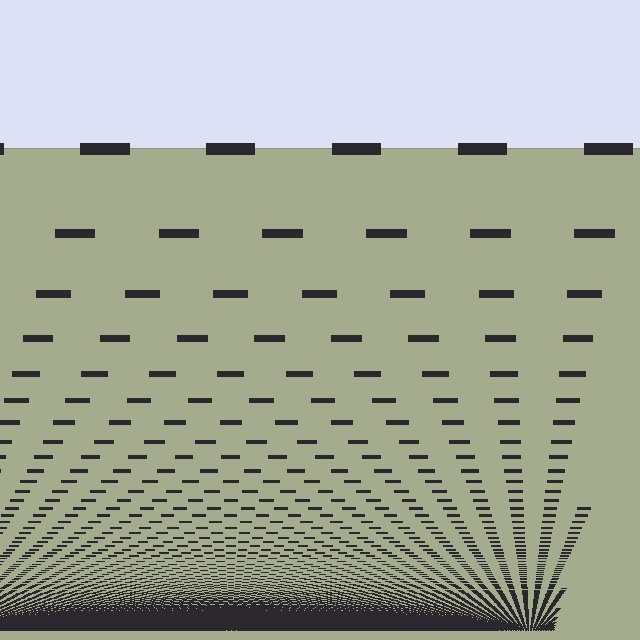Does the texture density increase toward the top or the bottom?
Density increases toward the bottom.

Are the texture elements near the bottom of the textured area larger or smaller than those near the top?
Smaller. The gradient is inverted — elements near the bottom are smaller and denser.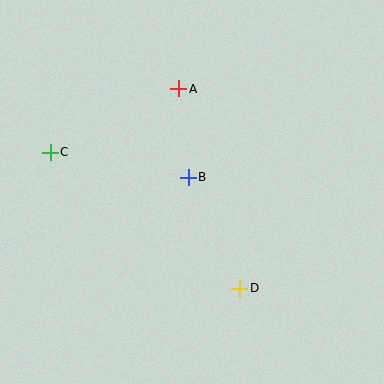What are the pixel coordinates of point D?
Point D is at (240, 288).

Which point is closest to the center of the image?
Point B at (188, 177) is closest to the center.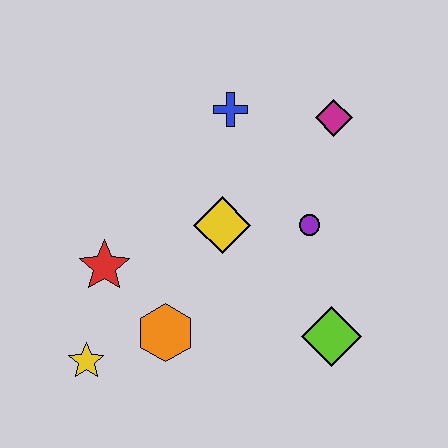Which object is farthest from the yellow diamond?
The yellow star is farthest from the yellow diamond.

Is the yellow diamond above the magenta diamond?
No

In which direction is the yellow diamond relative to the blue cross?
The yellow diamond is below the blue cross.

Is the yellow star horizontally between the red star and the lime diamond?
No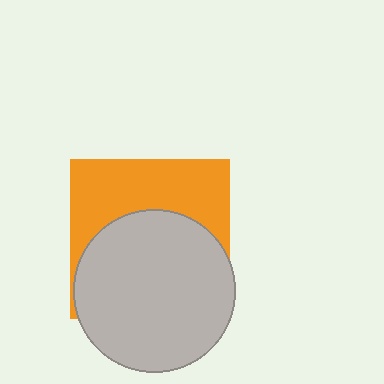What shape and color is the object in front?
The object in front is a light gray circle.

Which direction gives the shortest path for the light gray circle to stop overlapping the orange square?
Moving down gives the shortest separation.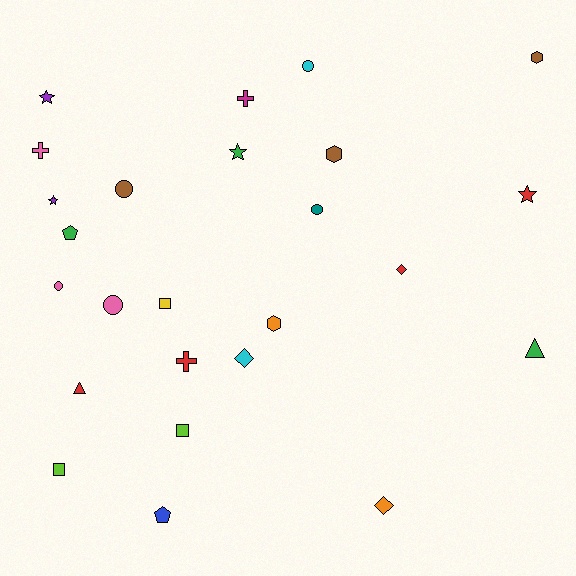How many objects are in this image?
There are 25 objects.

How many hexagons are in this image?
There are 3 hexagons.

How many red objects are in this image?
There are 4 red objects.